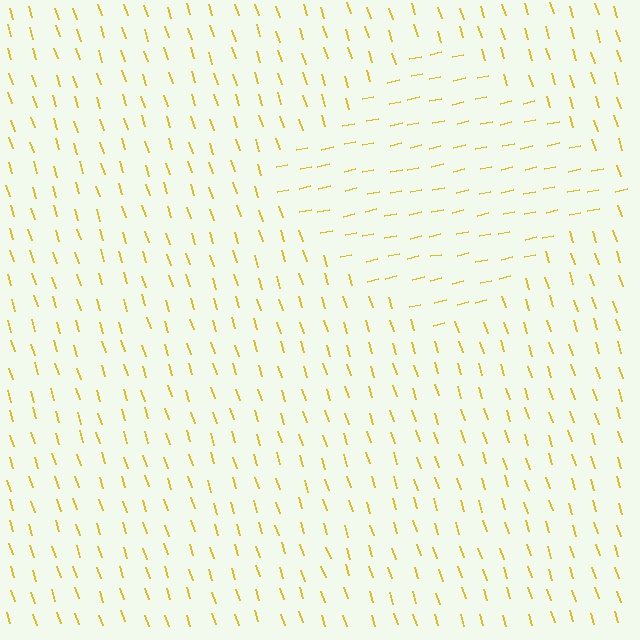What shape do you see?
I see a diamond.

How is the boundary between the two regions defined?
The boundary is defined purely by a change in line orientation (approximately 84 degrees difference). All lines are the same color and thickness.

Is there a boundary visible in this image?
Yes, there is a texture boundary formed by a change in line orientation.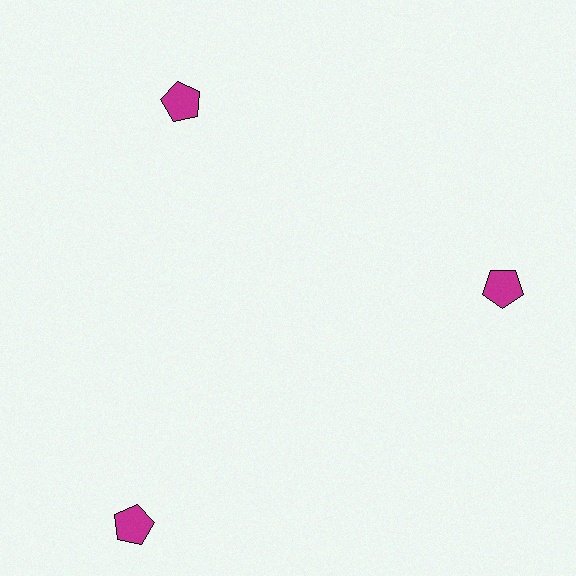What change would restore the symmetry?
The symmetry would be restored by moving it inward, back onto the ring so that all 3 pentagons sit at equal angles and equal distance from the center.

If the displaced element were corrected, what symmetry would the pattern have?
It would have 3-fold rotational symmetry — the pattern would map onto itself every 120 degrees.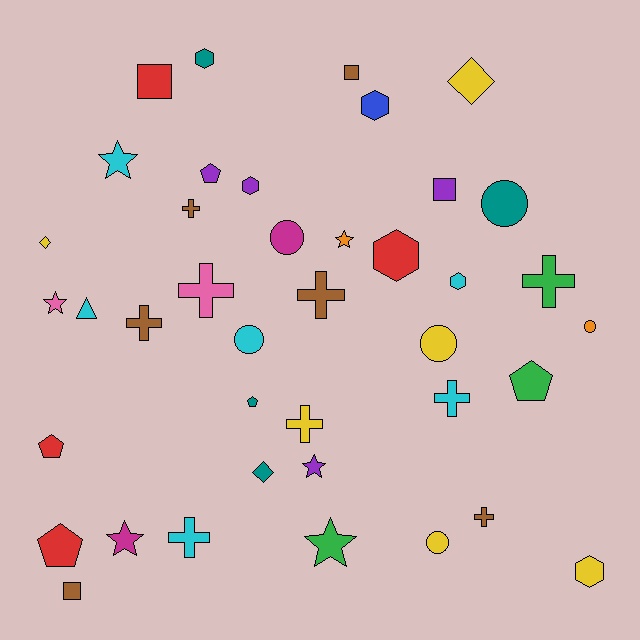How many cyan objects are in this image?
There are 6 cyan objects.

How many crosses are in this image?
There are 9 crosses.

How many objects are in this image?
There are 40 objects.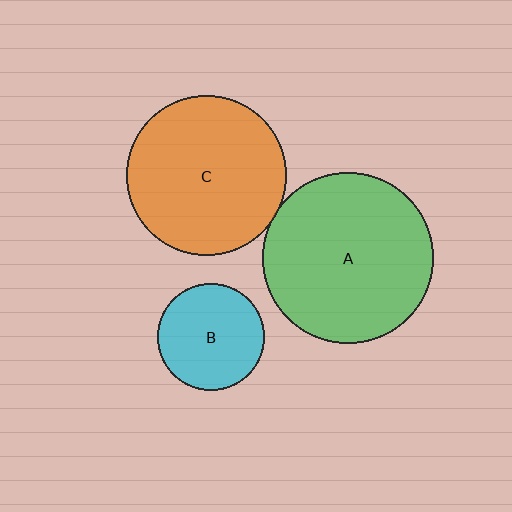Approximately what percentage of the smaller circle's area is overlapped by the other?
Approximately 5%.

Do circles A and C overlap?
Yes.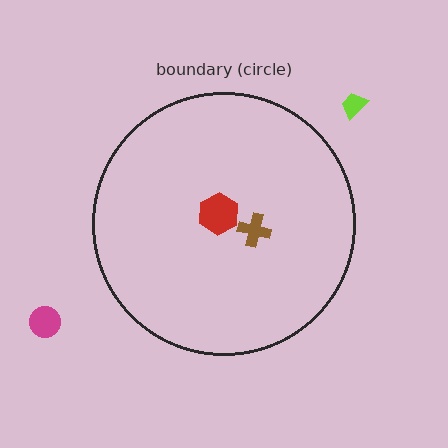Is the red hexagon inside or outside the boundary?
Inside.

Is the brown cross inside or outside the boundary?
Inside.